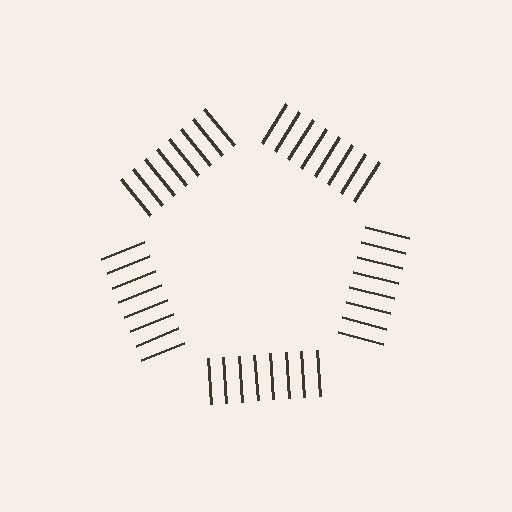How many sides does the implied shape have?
5 sides — the line-ends trace a pentagon.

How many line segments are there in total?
40 — 8 along each of the 5 edges.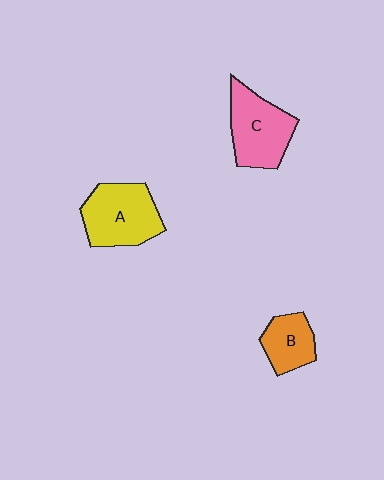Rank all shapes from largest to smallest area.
From largest to smallest: A (yellow), C (pink), B (orange).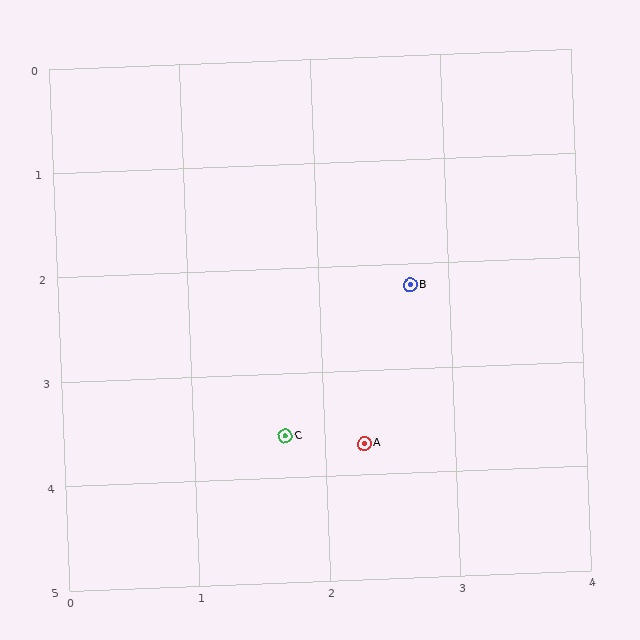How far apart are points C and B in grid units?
Points C and B are about 1.7 grid units apart.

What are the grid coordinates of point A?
Point A is at approximately (2.3, 3.7).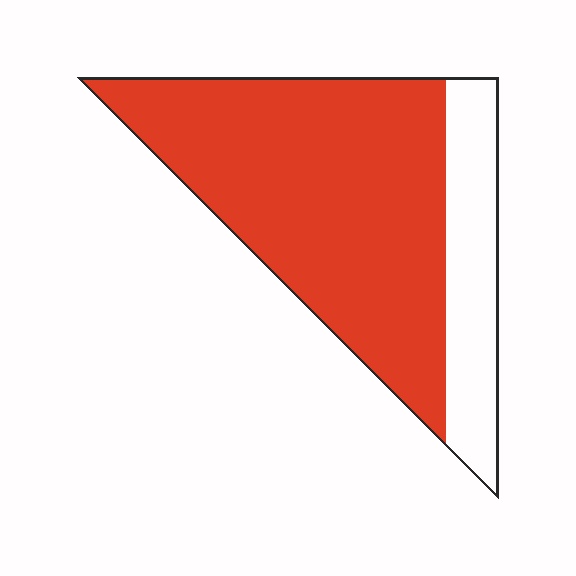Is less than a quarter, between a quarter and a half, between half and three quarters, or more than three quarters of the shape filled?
More than three quarters.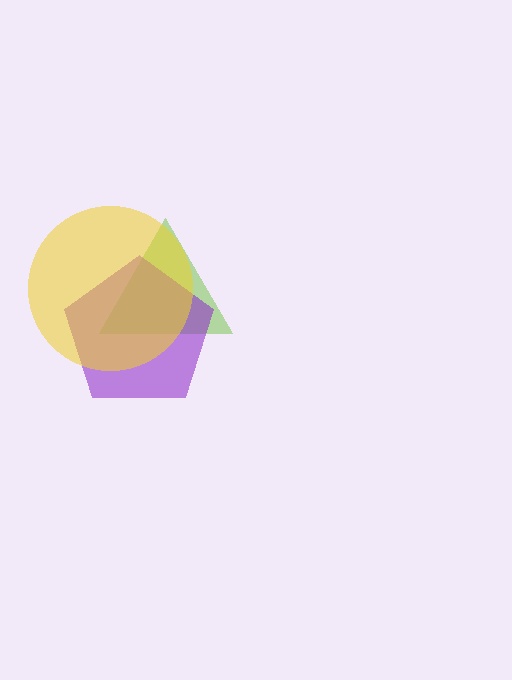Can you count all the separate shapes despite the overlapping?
Yes, there are 3 separate shapes.